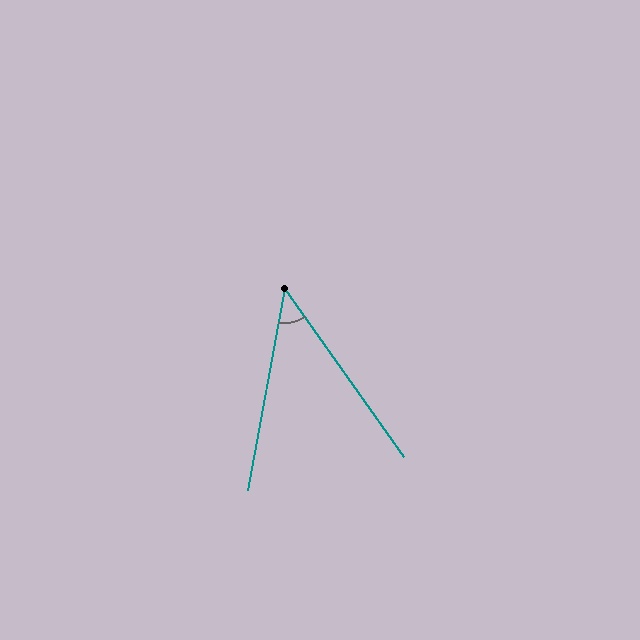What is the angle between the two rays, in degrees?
Approximately 46 degrees.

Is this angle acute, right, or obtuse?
It is acute.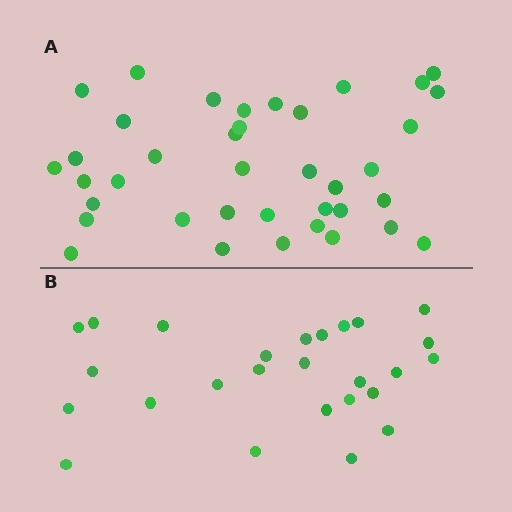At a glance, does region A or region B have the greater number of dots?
Region A (the top region) has more dots.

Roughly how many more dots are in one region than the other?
Region A has roughly 12 or so more dots than region B.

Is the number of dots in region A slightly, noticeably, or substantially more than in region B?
Region A has substantially more. The ratio is roughly 1.5 to 1.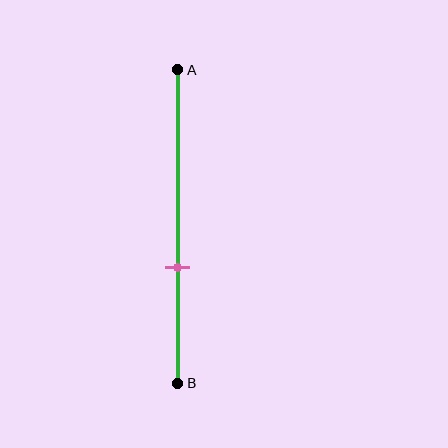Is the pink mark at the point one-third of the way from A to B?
No, the mark is at about 65% from A, not at the 33% one-third point.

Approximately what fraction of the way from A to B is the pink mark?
The pink mark is approximately 65% of the way from A to B.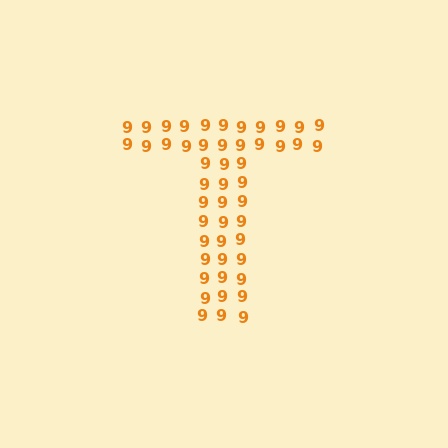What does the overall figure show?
The overall figure shows the letter T.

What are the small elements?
The small elements are digit 9's.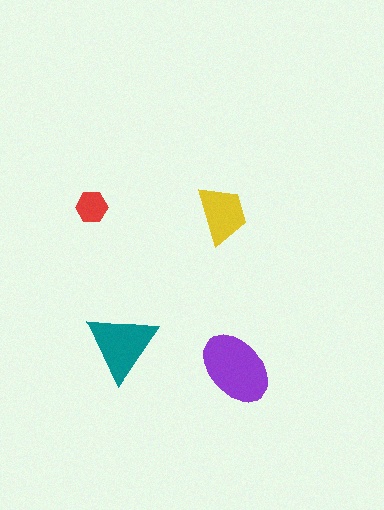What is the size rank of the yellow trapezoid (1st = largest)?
3rd.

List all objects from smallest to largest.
The red hexagon, the yellow trapezoid, the teal triangle, the purple ellipse.